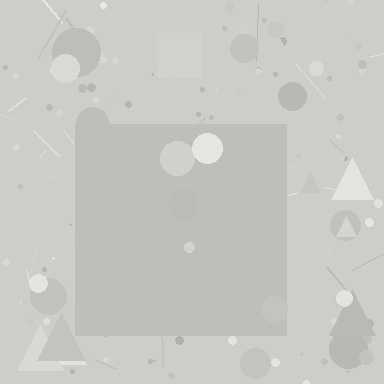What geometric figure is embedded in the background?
A square is embedded in the background.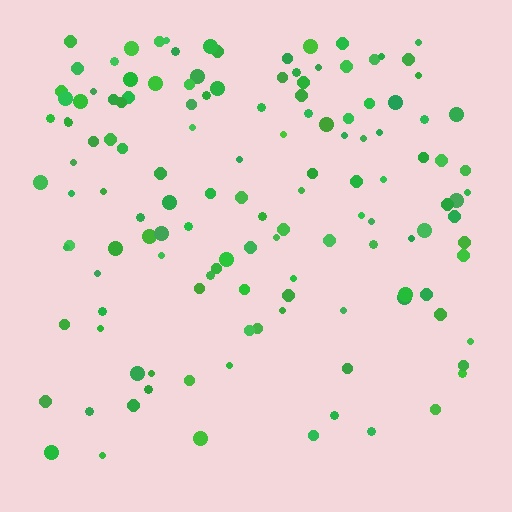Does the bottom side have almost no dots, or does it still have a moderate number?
Still a moderate number, just noticeably fewer than the top.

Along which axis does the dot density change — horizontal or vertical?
Vertical.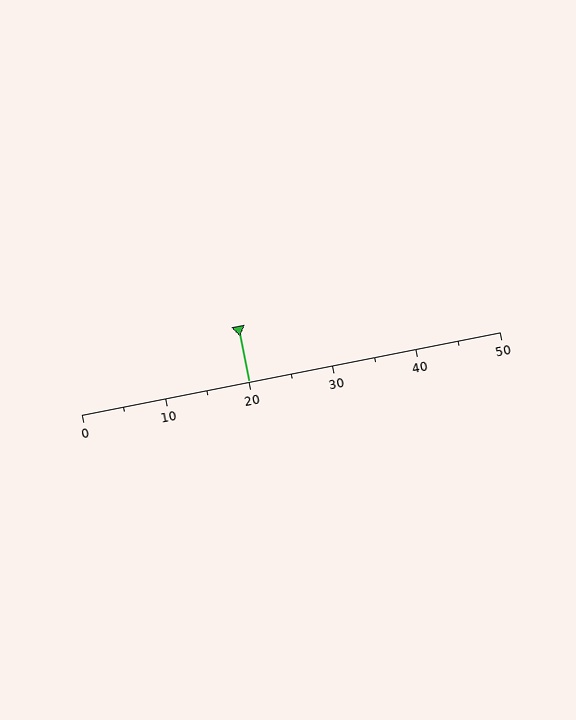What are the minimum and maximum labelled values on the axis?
The axis runs from 0 to 50.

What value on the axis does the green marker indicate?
The marker indicates approximately 20.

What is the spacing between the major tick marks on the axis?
The major ticks are spaced 10 apart.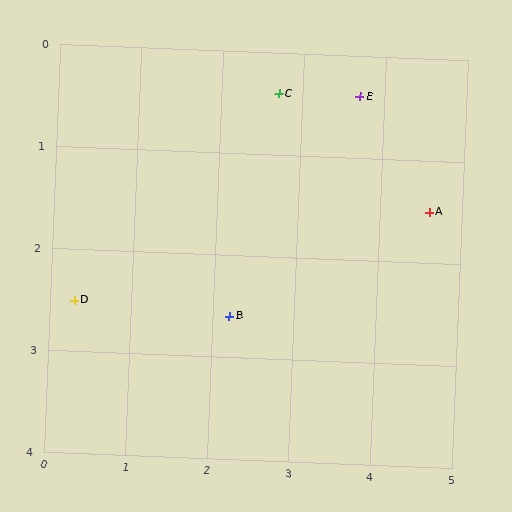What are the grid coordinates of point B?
Point B is at approximately (2.2, 2.6).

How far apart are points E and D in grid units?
Points E and D are about 4.0 grid units apart.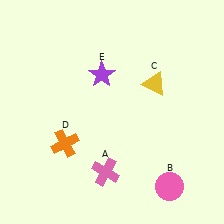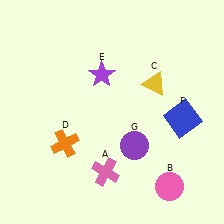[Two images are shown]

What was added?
A blue square (F), a purple circle (G) were added in Image 2.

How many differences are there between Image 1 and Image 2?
There are 2 differences between the two images.